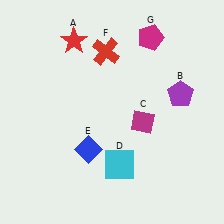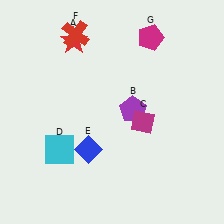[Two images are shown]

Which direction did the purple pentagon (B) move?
The purple pentagon (B) moved left.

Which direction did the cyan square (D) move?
The cyan square (D) moved left.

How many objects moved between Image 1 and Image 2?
3 objects moved between the two images.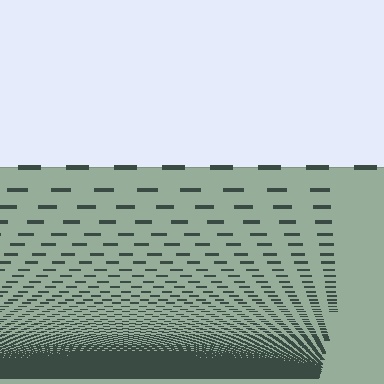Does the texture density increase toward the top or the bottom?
Density increases toward the bottom.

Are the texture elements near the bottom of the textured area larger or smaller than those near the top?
Smaller. The gradient is inverted — elements near the bottom are smaller and denser.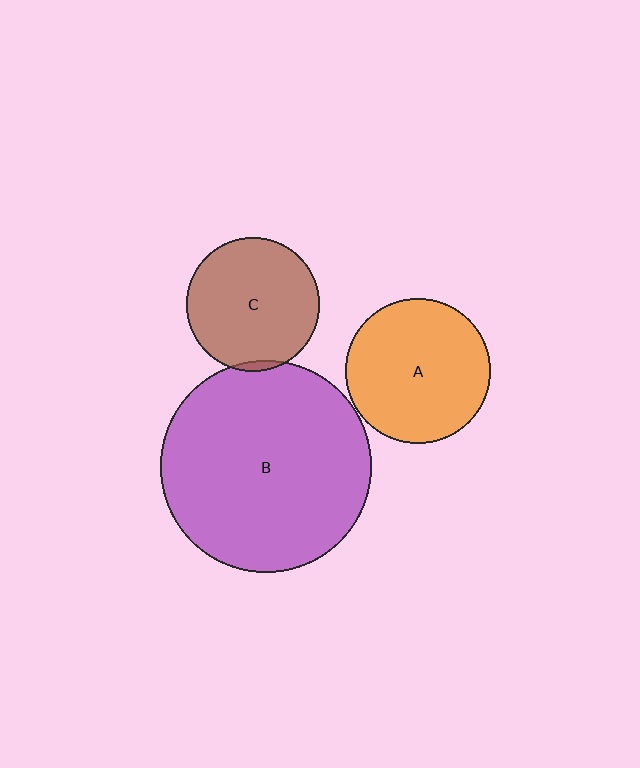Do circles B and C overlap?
Yes.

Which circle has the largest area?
Circle B (purple).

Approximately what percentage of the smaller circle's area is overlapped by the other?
Approximately 5%.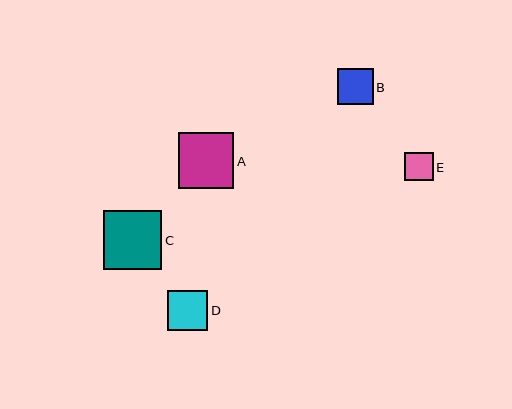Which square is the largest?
Square C is the largest with a size of approximately 59 pixels.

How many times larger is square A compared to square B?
Square A is approximately 1.5 times the size of square B.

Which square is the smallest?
Square E is the smallest with a size of approximately 29 pixels.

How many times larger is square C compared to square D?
Square C is approximately 1.5 times the size of square D.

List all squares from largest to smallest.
From largest to smallest: C, A, D, B, E.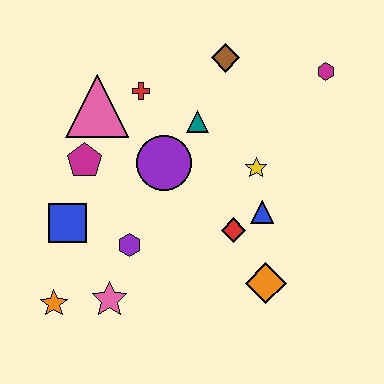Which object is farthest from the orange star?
The magenta hexagon is farthest from the orange star.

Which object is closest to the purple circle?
The teal triangle is closest to the purple circle.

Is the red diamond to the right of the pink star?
Yes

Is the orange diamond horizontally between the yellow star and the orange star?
No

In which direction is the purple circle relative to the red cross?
The purple circle is below the red cross.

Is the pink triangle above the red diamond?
Yes